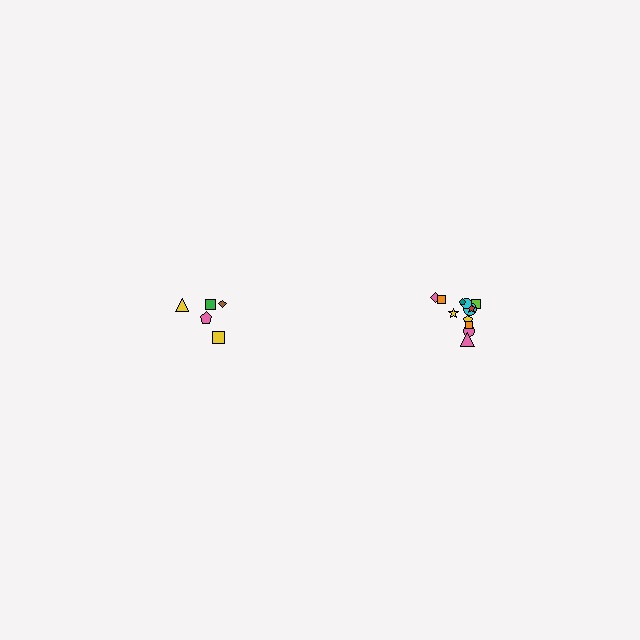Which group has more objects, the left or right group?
The right group.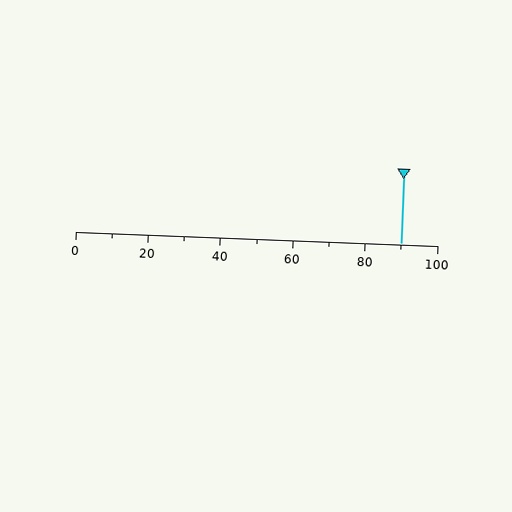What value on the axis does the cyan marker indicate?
The marker indicates approximately 90.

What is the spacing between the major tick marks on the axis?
The major ticks are spaced 20 apart.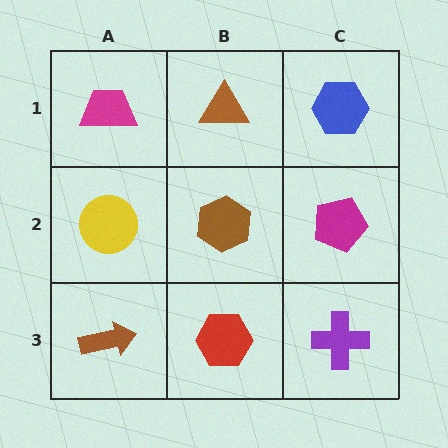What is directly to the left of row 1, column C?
A brown triangle.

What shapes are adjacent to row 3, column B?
A brown hexagon (row 2, column B), a brown arrow (row 3, column A), a purple cross (row 3, column C).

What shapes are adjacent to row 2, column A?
A magenta trapezoid (row 1, column A), a brown arrow (row 3, column A), a brown hexagon (row 2, column B).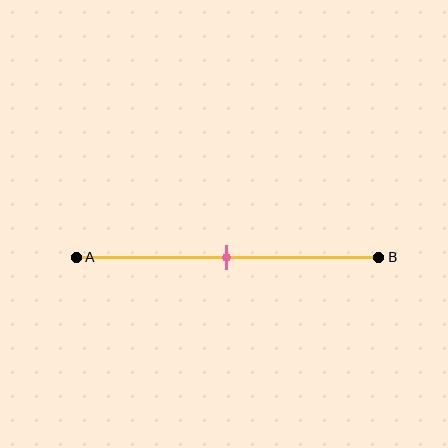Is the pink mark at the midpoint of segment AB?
Yes, the mark is approximately at the midpoint.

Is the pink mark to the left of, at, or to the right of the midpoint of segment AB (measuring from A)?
The pink mark is approximately at the midpoint of segment AB.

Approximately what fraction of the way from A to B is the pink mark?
The pink mark is approximately 50% of the way from A to B.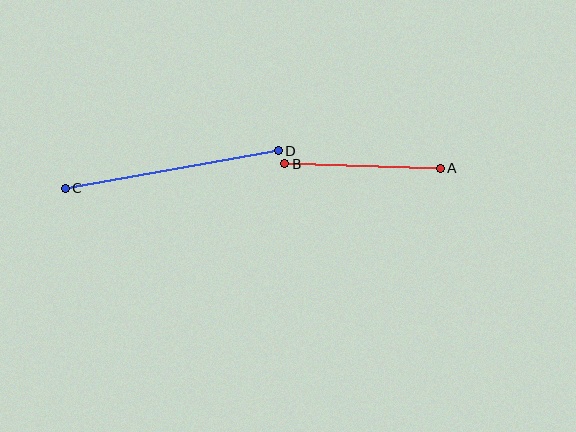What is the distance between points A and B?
The distance is approximately 155 pixels.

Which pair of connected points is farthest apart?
Points C and D are farthest apart.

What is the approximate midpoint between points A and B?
The midpoint is at approximately (363, 166) pixels.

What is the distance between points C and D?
The distance is approximately 216 pixels.